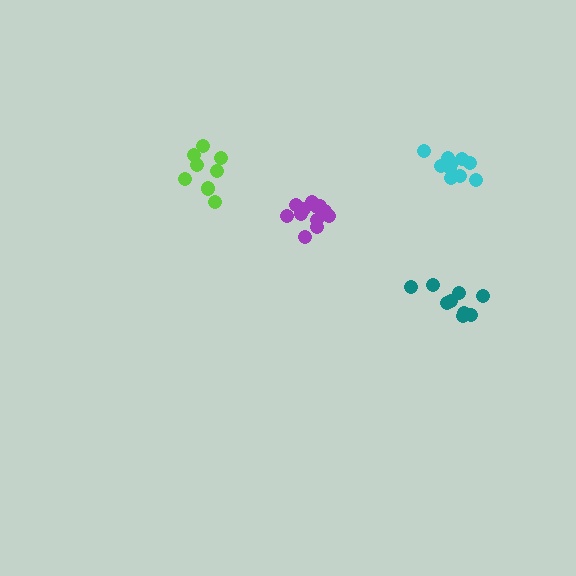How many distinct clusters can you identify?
There are 4 distinct clusters.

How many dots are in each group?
Group 1: 13 dots, Group 2: 9 dots, Group 3: 10 dots, Group 4: 11 dots (43 total).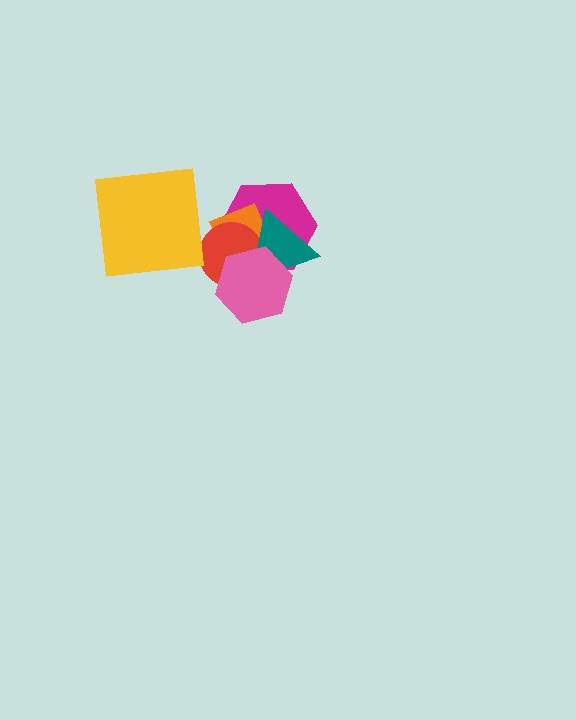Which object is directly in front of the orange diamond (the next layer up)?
The red circle is directly in front of the orange diamond.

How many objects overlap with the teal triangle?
4 objects overlap with the teal triangle.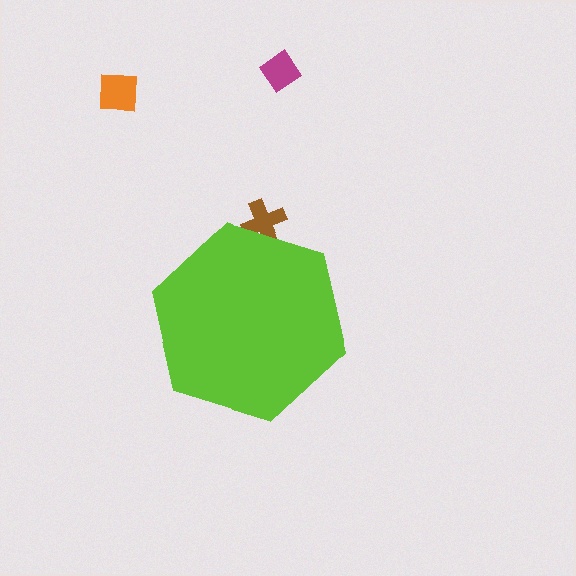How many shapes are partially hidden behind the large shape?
1 shape is partially hidden.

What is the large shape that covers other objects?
A lime hexagon.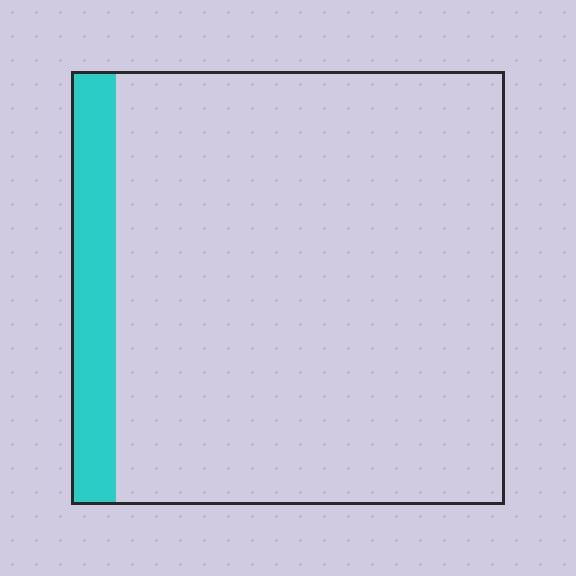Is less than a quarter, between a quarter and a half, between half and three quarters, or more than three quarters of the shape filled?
Less than a quarter.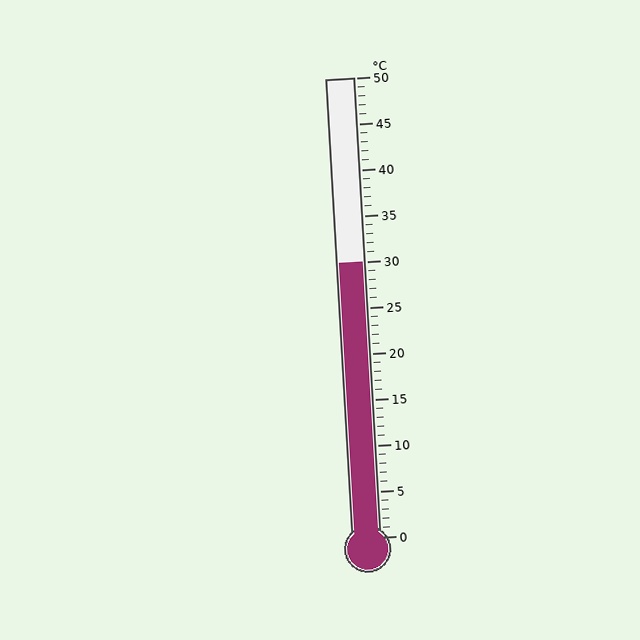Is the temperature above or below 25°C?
The temperature is above 25°C.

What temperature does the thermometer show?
The thermometer shows approximately 30°C.